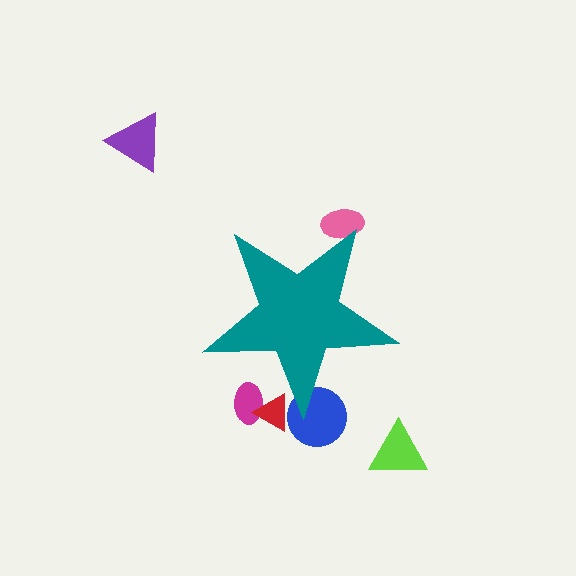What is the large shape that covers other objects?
A teal star.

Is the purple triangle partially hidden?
No, the purple triangle is fully visible.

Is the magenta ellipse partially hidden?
Yes, the magenta ellipse is partially hidden behind the teal star.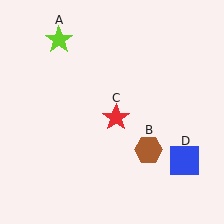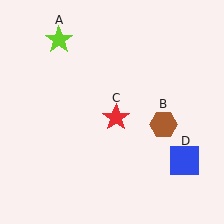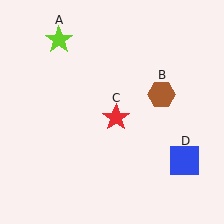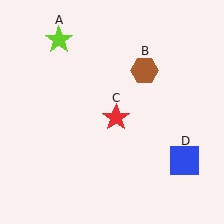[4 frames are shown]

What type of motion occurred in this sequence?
The brown hexagon (object B) rotated counterclockwise around the center of the scene.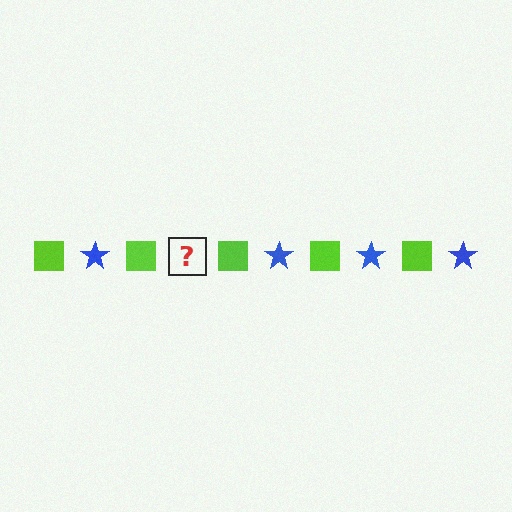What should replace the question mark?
The question mark should be replaced with a blue star.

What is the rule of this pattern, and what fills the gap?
The rule is that the pattern alternates between lime square and blue star. The gap should be filled with a blue star.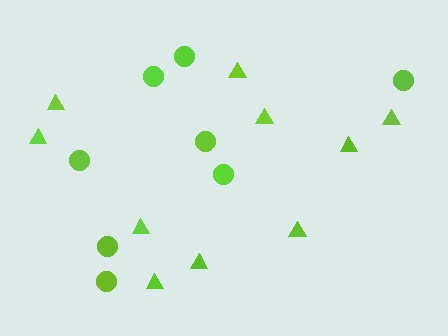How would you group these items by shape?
There are 2 groups: one group of triangles (10) and one group of circles (8).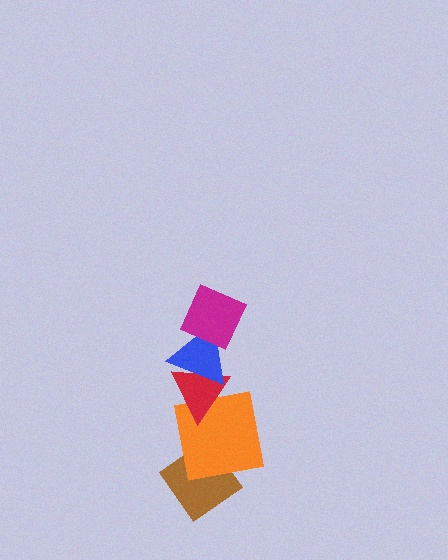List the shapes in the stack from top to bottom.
From top to bottom: the magenta diamond, the blue triangle, the red triangle, the orange square, the brown diamond.